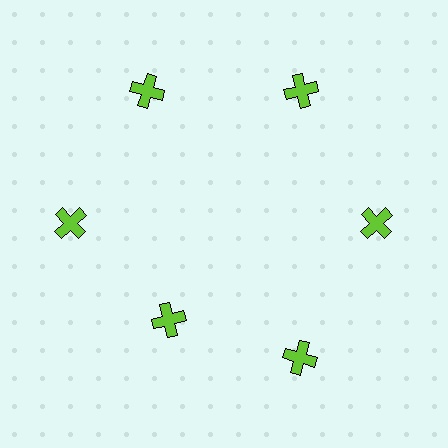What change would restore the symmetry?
The symmetry would be restored by moving it outward, back onto the ring so that all 6 crosses sit at equal angles and equal distance from the center.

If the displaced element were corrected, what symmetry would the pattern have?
It would have 6-fold rotational symmetry — the pattern would map onto itself every 60 degrees.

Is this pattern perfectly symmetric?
No. The 6 lime crosses are arranged in a ring, but one element near the 7 o'clock position is pulled inward toward the center, breaking the 6-fold rotational symmetry.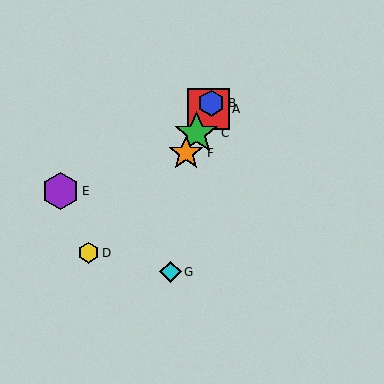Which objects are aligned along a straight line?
Objects A, B, C, F are aligned along a straight line.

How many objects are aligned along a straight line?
4 objects (A, B, C, F) are aligned along a straight line.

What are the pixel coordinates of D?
Object D is at (89, 253).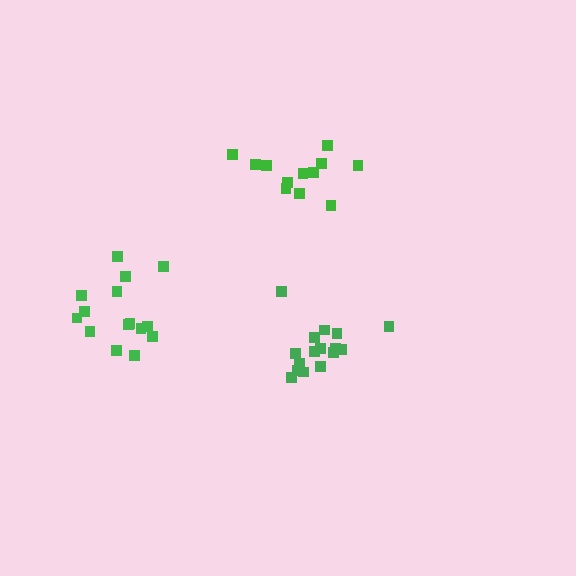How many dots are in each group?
Group 1: 16 dots, Group 2: 13 dots, Group 3: 15 dots (44 total).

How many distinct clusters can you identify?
There are 3 distinct clusters.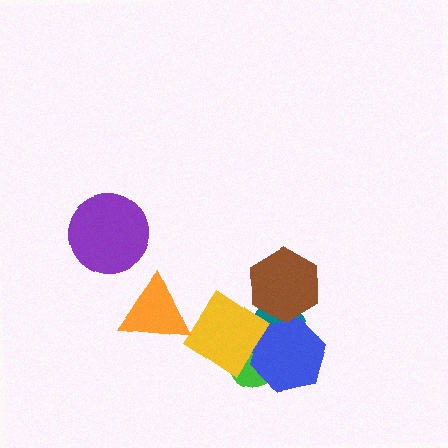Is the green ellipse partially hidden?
Yes, it is partially covered by another shape.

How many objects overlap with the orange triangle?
1 object overlaps with the orange triangle.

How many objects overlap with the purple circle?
0 objects overlap with the purple circle.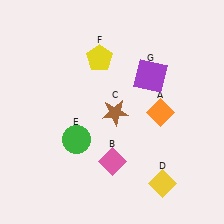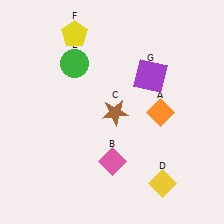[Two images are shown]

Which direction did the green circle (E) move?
The green circle (E) moved up.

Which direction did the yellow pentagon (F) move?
The yellow pentagon (F) moved left.